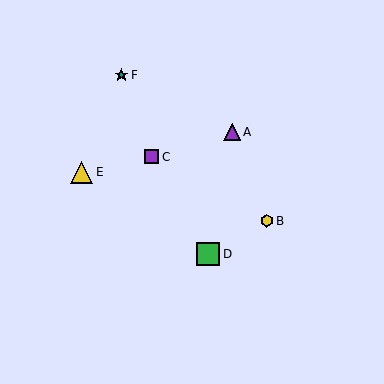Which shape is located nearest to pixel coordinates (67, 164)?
The yellow triangle (labeled E) at (82, 172) is nearest to that location.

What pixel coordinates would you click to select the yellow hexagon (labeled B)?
Click at (267, 221) to select the yellow hexagon B.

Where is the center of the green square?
The center of the green square is at (208, 254).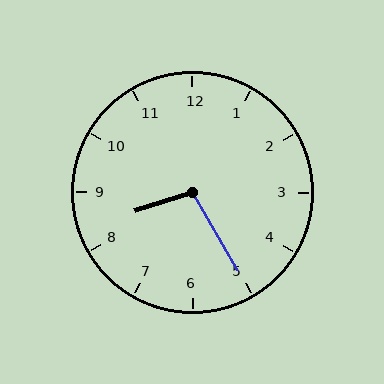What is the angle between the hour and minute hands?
Approximately 102 degrees.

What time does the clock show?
8:25.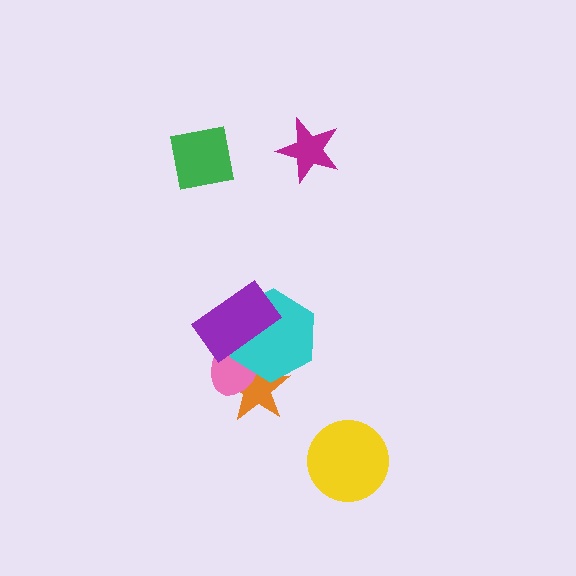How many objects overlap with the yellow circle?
0 objects overlap with the yellow circle.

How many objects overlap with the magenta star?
0 objects overlap with the magenta star.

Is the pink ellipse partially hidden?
Yes, it is partially covered by another shape.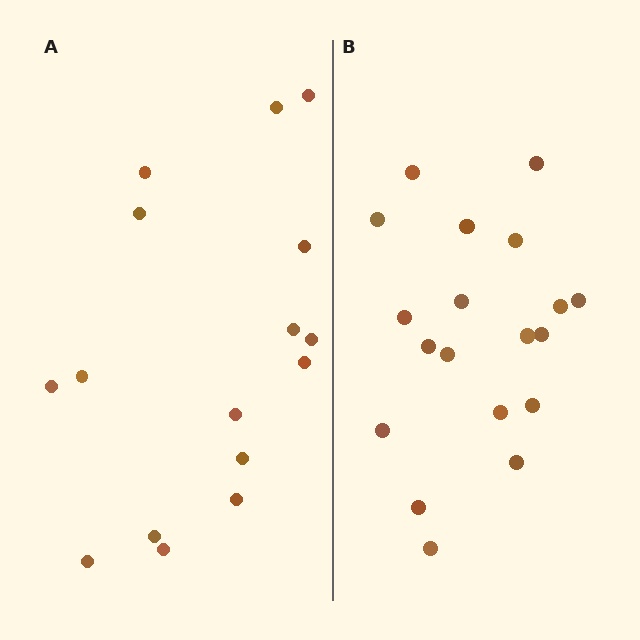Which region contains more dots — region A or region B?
Region B (the right region) has more dots.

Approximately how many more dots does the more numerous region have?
Region B has just a few more — roughly 2 or 3 more dots than region A.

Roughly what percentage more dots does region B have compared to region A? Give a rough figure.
About 20% more.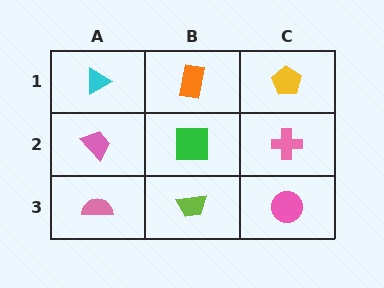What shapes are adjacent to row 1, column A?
A pink trapezoid (row 2, column A), an orange rectangle (row 1, column B).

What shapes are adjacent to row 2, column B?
An orange rectangle (row 1, column B), a lime trapezoid (row 3, column B), a pink trapezoid (row 2, column A), a pink cross (row 2, column C).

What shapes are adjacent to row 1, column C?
A pink cross (row 2, column C), an orange rectangle (row 1, column B).